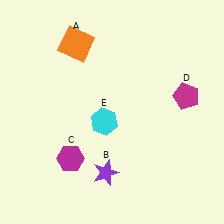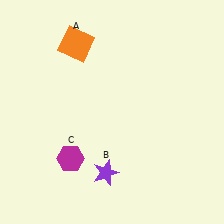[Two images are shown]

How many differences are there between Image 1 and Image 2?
There are 2 differences between the two images.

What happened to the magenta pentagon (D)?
The magenta pentagon (D) was removed in Image 2. It was in the top-right area of Image 1.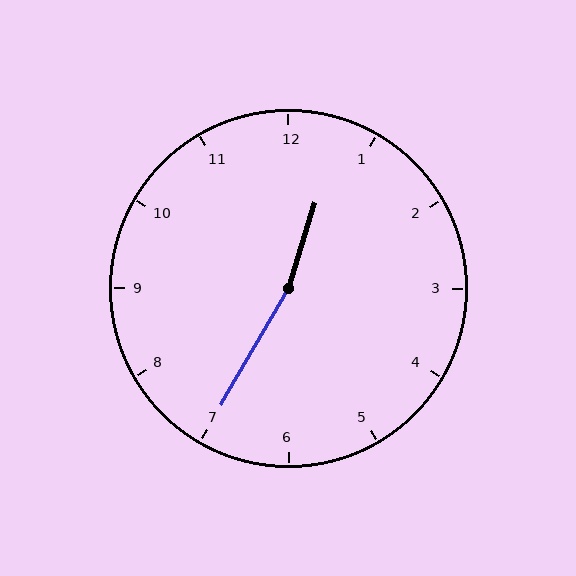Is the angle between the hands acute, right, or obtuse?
It is obtuse.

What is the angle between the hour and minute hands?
Approximately 168 degrees.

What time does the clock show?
12:35.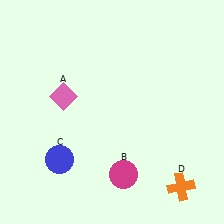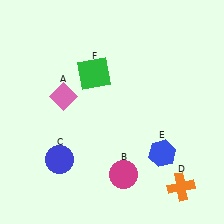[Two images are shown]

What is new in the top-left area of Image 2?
A green square (F) was added in the top-left area of Image 2.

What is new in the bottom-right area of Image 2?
A blue hexagon (E) was added in the bottom-right area of Image 2.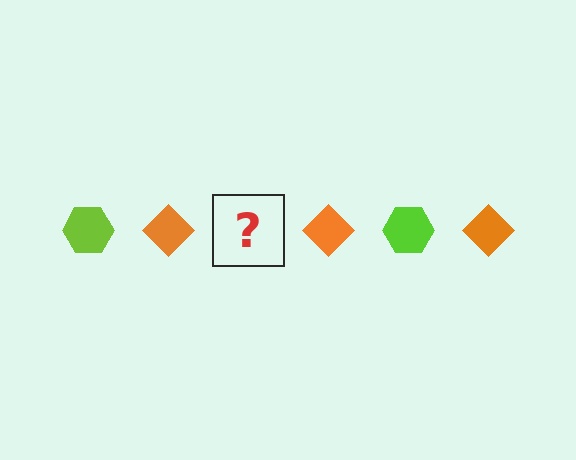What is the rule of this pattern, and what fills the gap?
The rule is that the pattern alternates between lime hexagon and orange diamond. The gap should be filled with a lime hexagon.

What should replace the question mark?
The question mark should be replaced with a lime hexagon.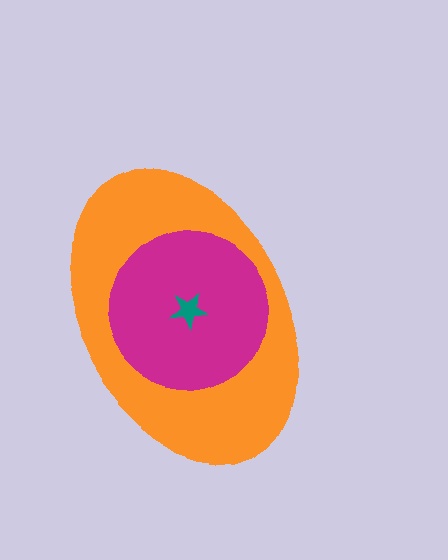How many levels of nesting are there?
3.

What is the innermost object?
The teal star.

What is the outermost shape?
The orange ellipse.